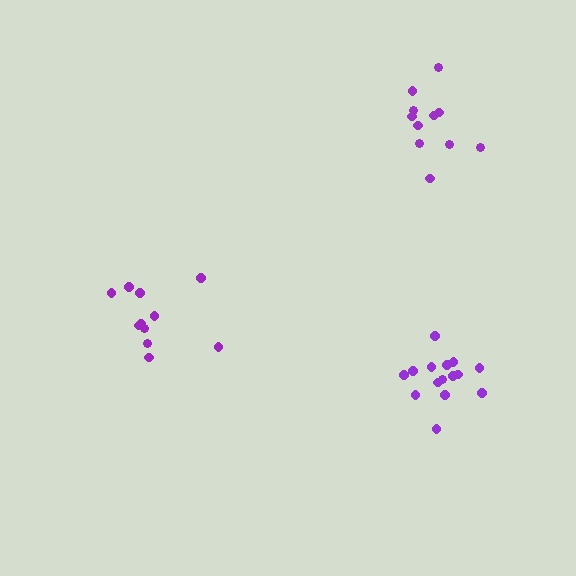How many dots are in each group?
Group 1: 11 dots, Group 2: 15 dots, Group 3: 11 dots (37 total).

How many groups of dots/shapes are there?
There are 3 groups.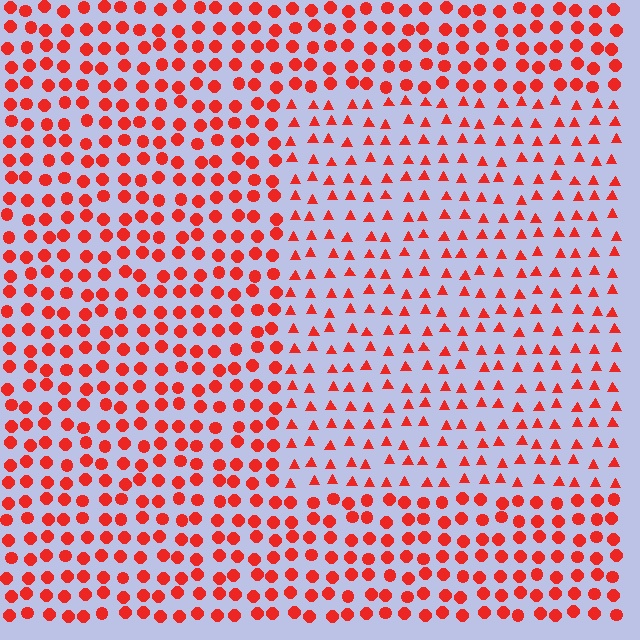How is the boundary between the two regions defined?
The boundary is defined by a change in element shape: triangles inside vs. circles outside. All elements share the same color and spacing.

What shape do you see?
I see a rectangle.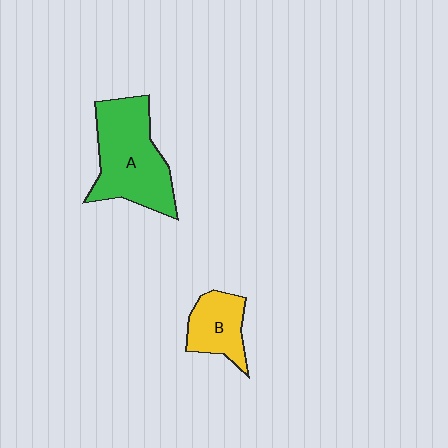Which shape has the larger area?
Shape A (green).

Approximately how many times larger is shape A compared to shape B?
Approximately 2.0 times.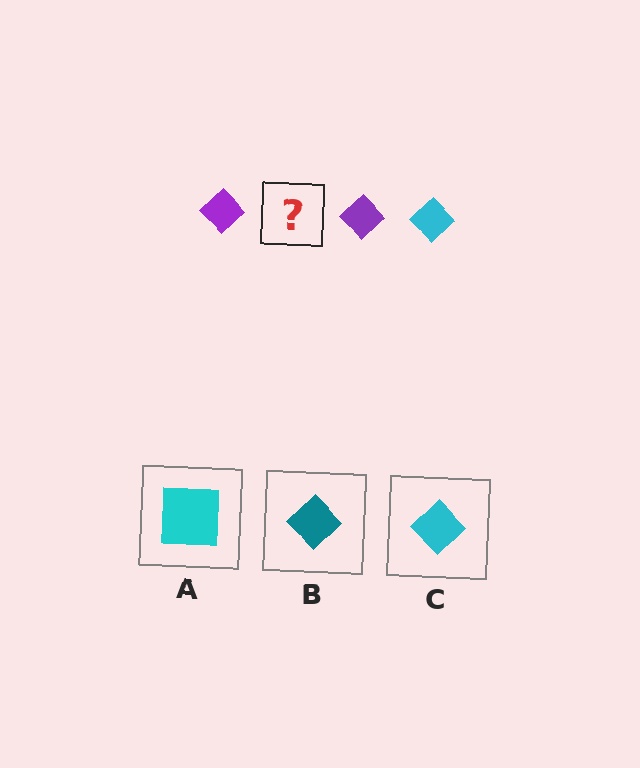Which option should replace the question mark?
Option C.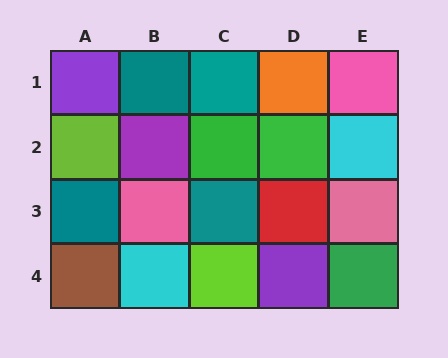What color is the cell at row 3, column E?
Pink.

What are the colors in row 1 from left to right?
Purple, teal, teal, orange, pink.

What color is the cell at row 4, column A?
Brown.